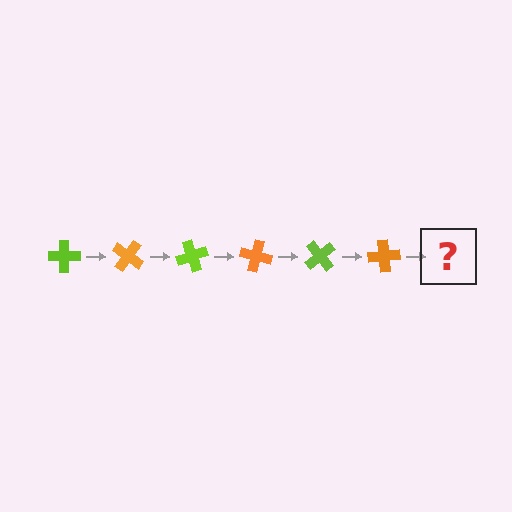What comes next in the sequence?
The next element should be a lime cross, rotated 210 degrees from the start.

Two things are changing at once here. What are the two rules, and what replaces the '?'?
The two rules are that it rotates 35 degrees each step and the color cycles through lime and orange. The '?' should be a lime cross, rotated 210 degrees from the start.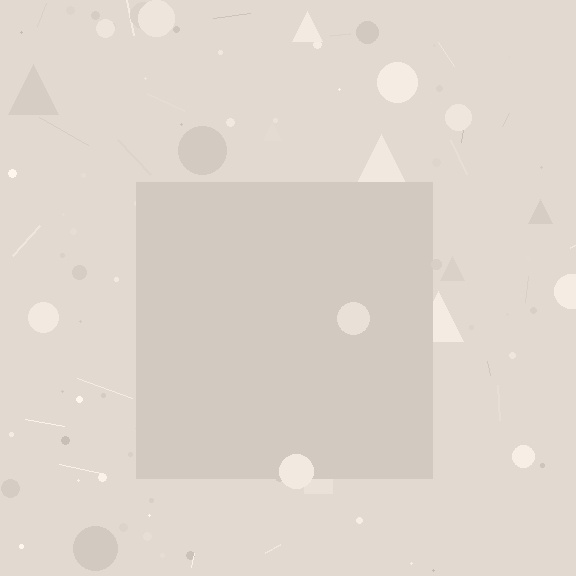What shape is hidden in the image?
A square is hidden in the image.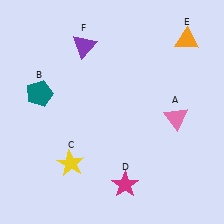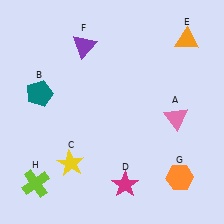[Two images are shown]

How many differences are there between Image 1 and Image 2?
There are 2 differences between the two images.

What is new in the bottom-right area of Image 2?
An orange hexagon (G) was added in the bottom-right area of Image 2.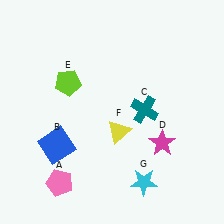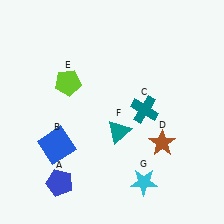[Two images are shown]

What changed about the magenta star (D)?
In Image 1, D is magenta. In Image 2, it changed to brown.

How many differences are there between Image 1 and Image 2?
There are 3 differences between the two images.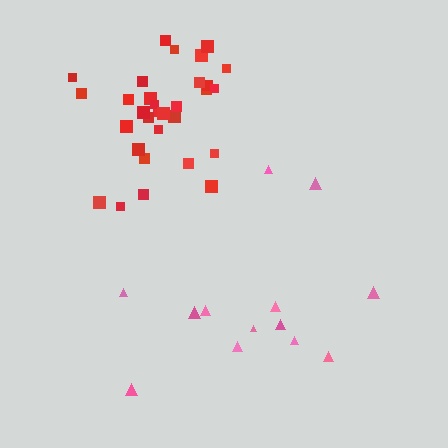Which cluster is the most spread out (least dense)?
Pink.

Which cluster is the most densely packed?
Red.